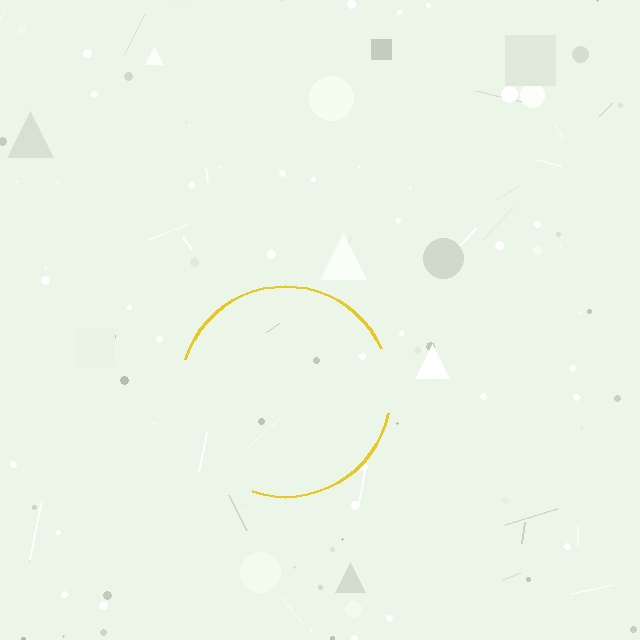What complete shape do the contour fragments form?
The contour fragments form a circle.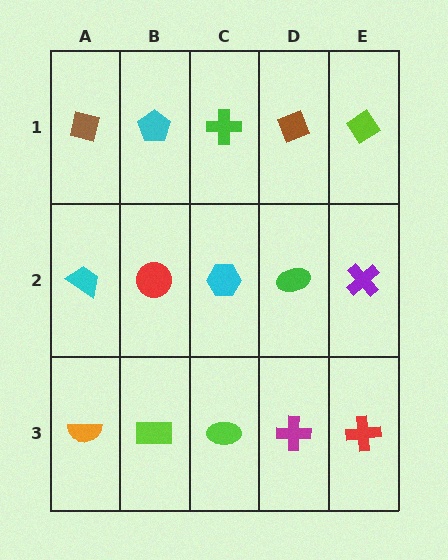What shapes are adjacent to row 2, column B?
A cyan pentagon (row 1, column B), a lime rectangle (row 3, column B), a cyan trapezoid (row 2, column A), a cyan hexagon (row 2, column C).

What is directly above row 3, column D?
A green ellipse.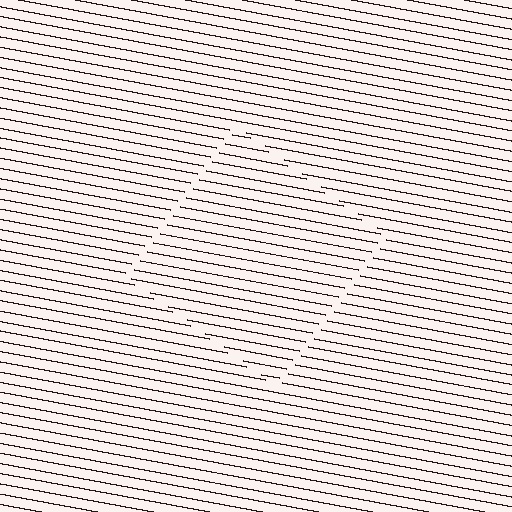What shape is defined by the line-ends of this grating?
An illusory square. The interior of the shape contains the same grating, shifted by half a period — the contour is defined by the phase discontinuity where line-ends from the inner and outer gratings abut.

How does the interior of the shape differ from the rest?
The interior of the shape contains the same grating, shifted by half a period — the contour is defined by the phase discontinuity where line-ends from the inner and outer gratings abut.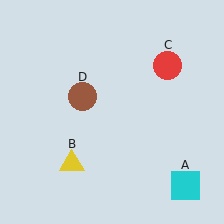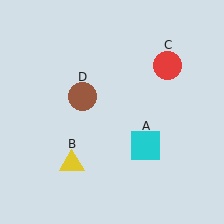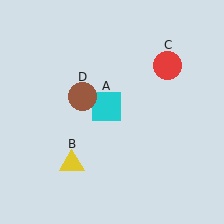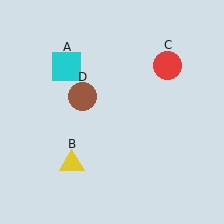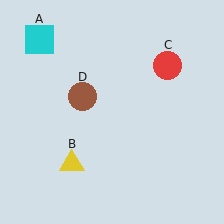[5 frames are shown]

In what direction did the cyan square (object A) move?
The cyan square (object A) moved up and to the left.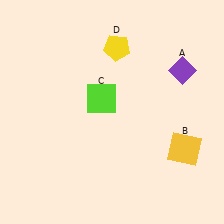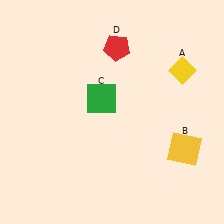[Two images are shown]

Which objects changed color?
A changed from purple to yellow. C changed from lime to green. D changed from yellow to red.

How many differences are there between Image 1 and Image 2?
There are 3 differences between the two images.